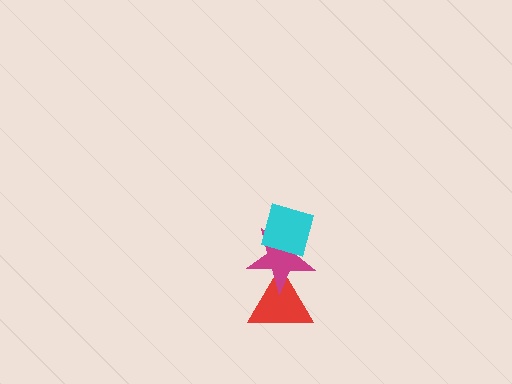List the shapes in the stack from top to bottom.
From top to bottom: the cyan diamond, the magenta star, the red triangle.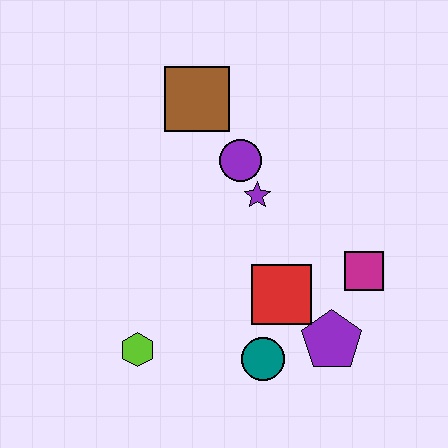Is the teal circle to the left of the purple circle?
No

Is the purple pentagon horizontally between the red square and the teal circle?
No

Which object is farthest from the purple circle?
The lime hexagon is farthest from the purple circle.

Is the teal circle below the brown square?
Yes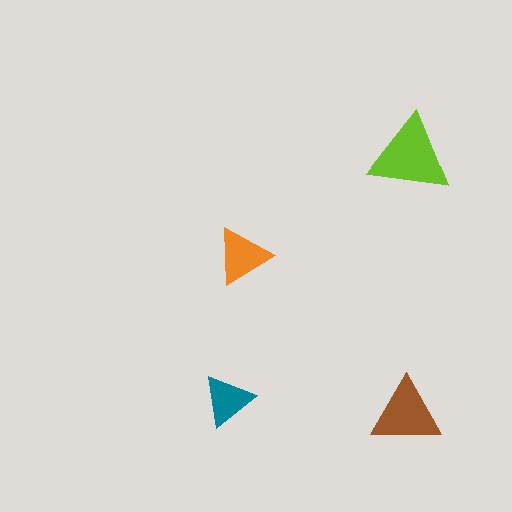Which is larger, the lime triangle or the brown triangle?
The lime one.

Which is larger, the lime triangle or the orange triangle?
The lime one.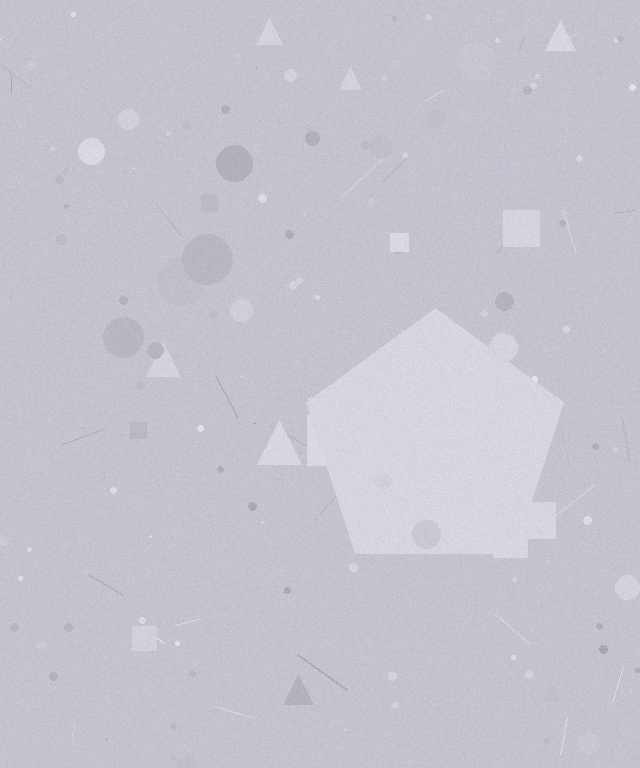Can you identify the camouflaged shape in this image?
The camouflaged shape is a pentagon.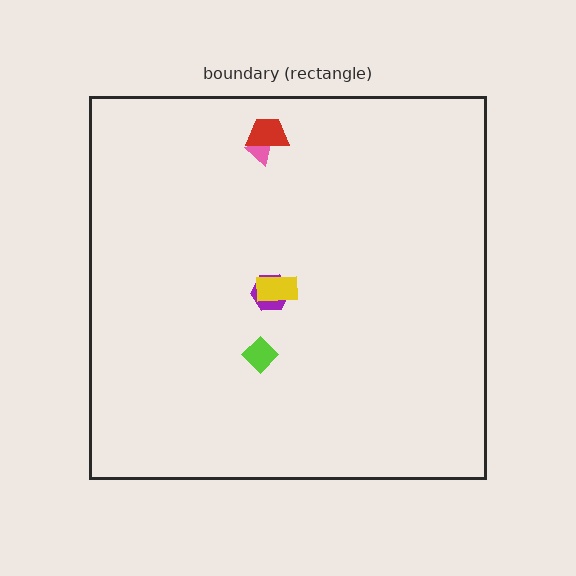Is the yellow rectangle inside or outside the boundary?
Inside.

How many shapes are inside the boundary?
5 inside, 0 outside.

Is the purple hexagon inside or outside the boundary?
Inside.